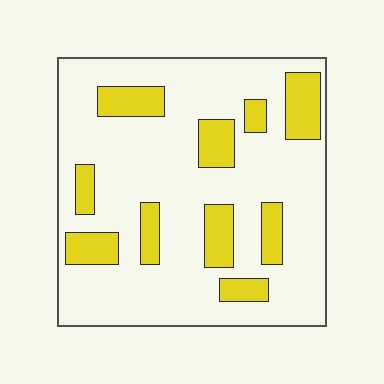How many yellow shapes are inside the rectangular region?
10.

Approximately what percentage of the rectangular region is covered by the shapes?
Approximately 20%.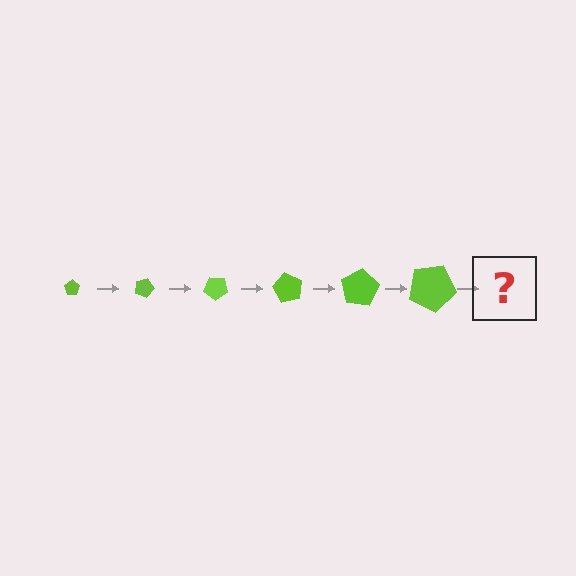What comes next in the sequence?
The next element should be a pentagon, larger than the previous one and rotated 120 degrees from the start.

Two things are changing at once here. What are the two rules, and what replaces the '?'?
The two rules are that the pentagon grows larger each step and it rotates 20 degrees each step. The '?' should be a pentagon, larger than the previous one and rotated 120 degrees from the start.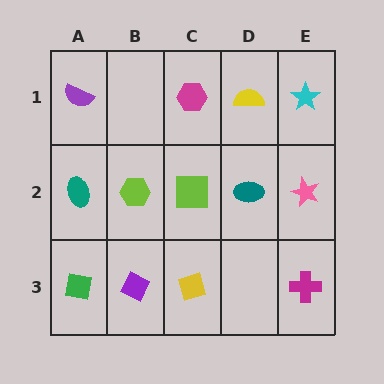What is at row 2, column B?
A lime hexagon.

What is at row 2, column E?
A pink star.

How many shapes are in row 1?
4 shapes.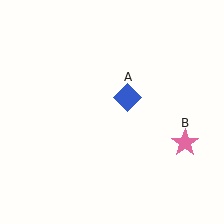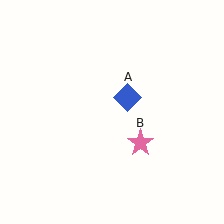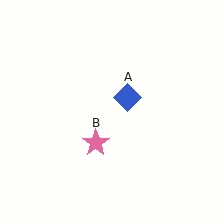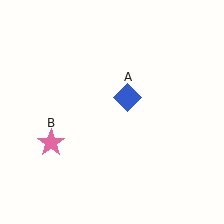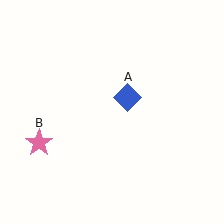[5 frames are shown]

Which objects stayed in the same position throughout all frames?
Blue diamond (object A) remained stationary.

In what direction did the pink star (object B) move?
The pink star (object B) moved left.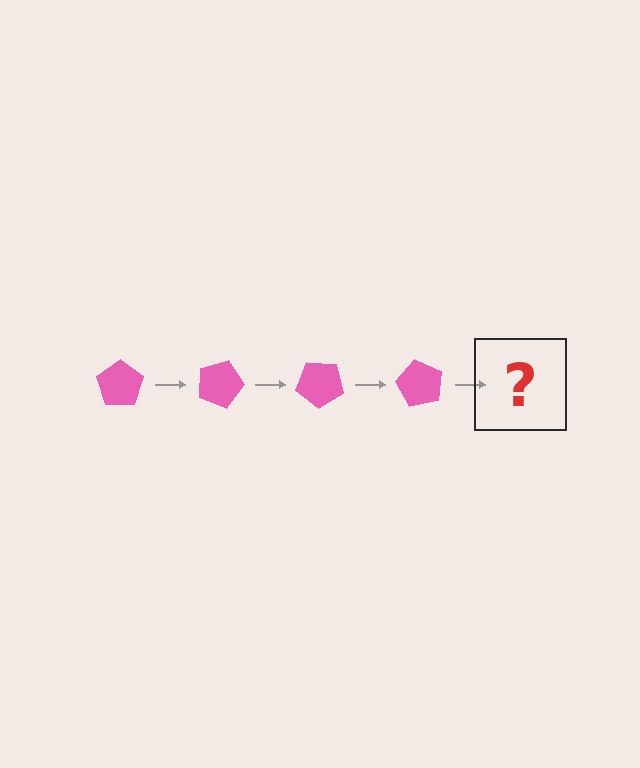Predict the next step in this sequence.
The next step is a pink pentagon rotated 80 degrees.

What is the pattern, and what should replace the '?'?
The pattern is that the pentagon rotates 20 degrees each step. The '?' should be a pink pentagon rotated 80 degrees.